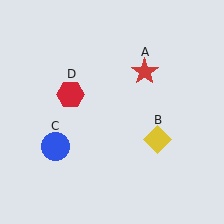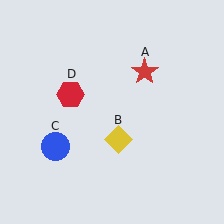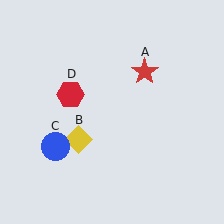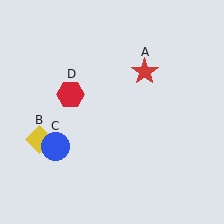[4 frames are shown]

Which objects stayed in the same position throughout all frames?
Red star (object A) and blue circle (object C) and red hexagon (object D) remained stationary.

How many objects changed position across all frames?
1 object changed position: yellow diamond (object B).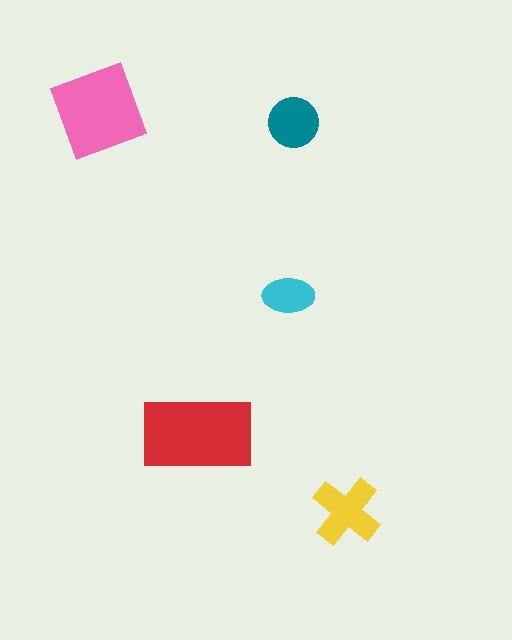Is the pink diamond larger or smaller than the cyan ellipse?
Larger.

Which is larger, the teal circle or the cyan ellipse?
The teal circle.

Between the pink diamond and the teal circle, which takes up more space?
The pink diamond.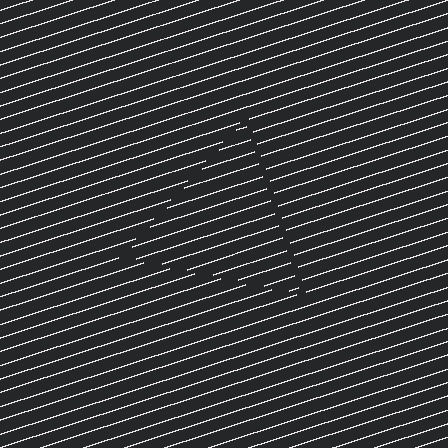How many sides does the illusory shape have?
3 sides — the line-ends trace a triangle.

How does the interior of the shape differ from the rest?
The interior of the shape contains the same grating, shifted by half a period — the contour is defined by the phase discontinuity where line-ends from the inner and outer gratings abut.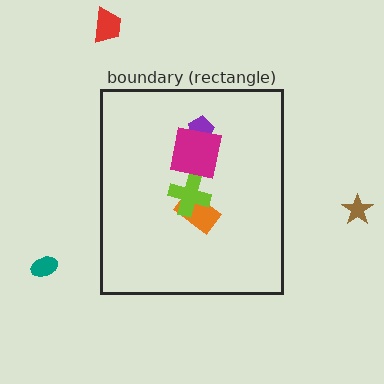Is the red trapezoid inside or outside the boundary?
Outside.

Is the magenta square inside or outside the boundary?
Inside.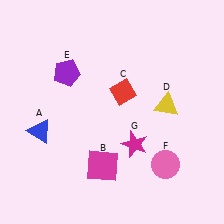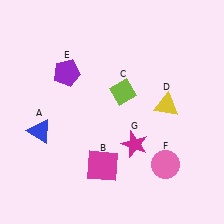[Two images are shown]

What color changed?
The diamond (C) changed from red in Image 1 to lime in Image 2.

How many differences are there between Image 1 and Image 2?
There is 1 difference between the two images.